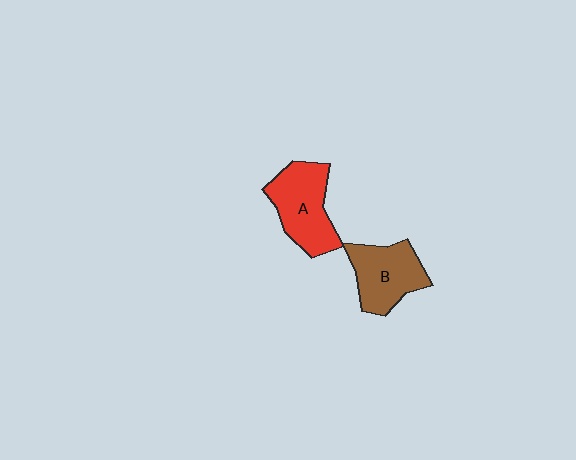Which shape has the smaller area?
Shape B (brown).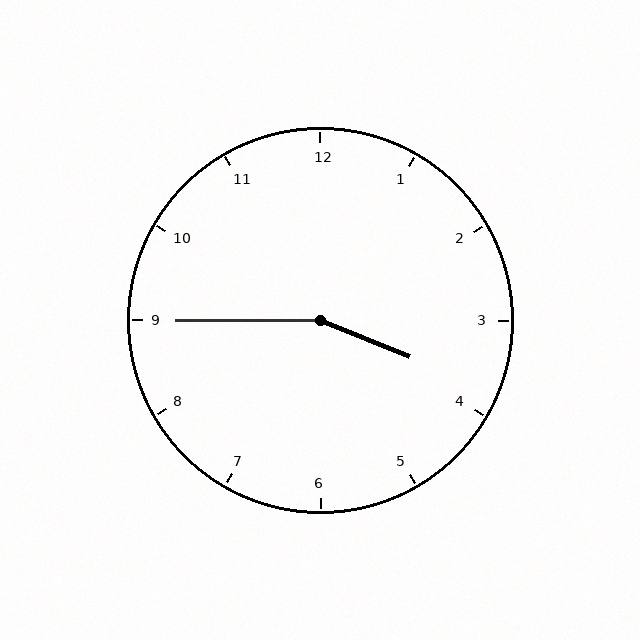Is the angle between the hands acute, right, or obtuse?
It is obtuse.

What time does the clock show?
3:45.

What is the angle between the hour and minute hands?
Approximately 158 degrees.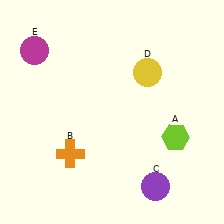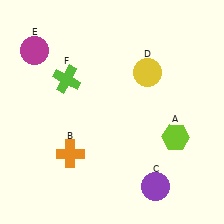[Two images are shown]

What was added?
A lime cross (F) was added in Image 2.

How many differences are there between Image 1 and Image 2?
There is 1 difference between the two images.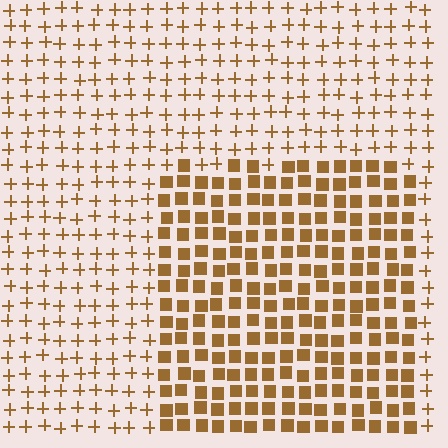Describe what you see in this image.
The image is filled with small brown elements arranged in a uniform grid. A rectangle-shaped region contains squares, while the surrounding area contains plus signs. The boundary is defined purely by the change in element shape.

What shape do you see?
I see a rectangle.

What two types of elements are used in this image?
The image uses squares inside the rectangle region and plus signs outside it.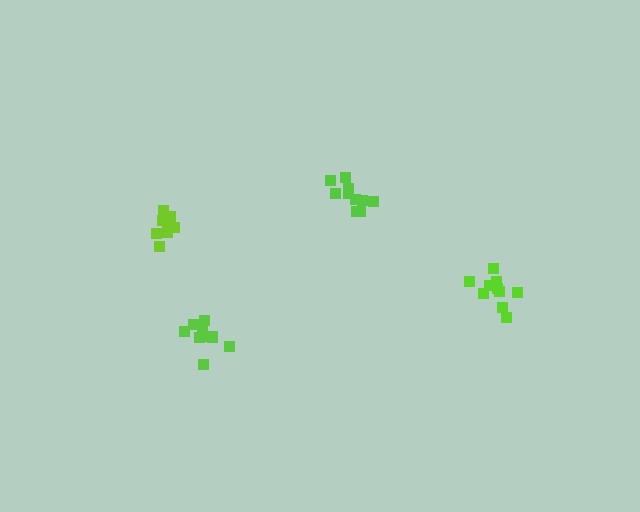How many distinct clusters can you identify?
There are 4 distinct clusters.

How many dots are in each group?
Group 1: 9 dots, Group 2: 10 dots, Group 3: 8 dots, Group 4: 12 dots (39 total).